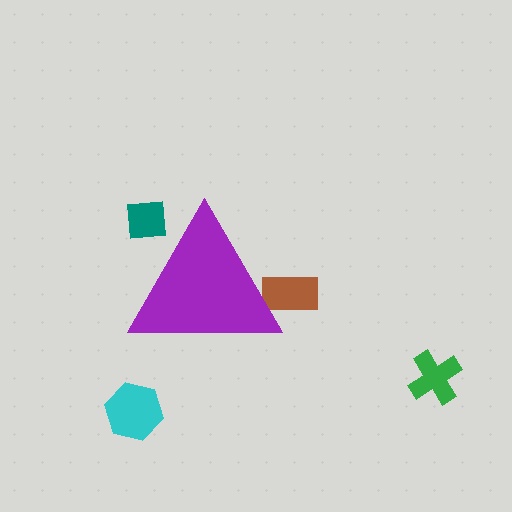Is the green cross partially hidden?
No, the green cross is fully visible.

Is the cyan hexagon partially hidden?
No, the cyan hexagon is fully visible.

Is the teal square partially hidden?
Yes, the teal square is partially hidden behind the purple triangle.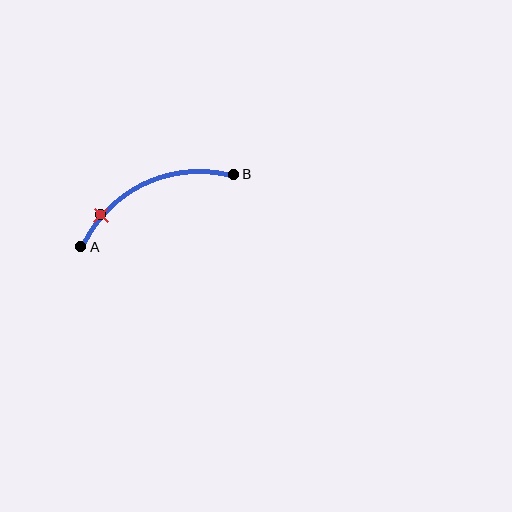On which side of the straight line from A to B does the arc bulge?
The arc bulges above the straight line connecting A and B.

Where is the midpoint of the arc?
The arc midpoint is the point on the curve farthest from the straight line joining A and B. It sits above that line.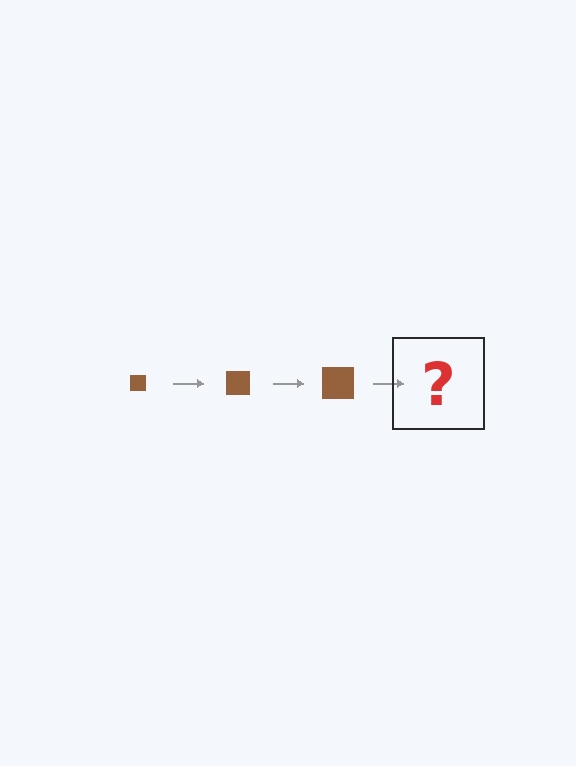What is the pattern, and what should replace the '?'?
The pattern is that the square gets progressively larger each step. The '?' should be a brown square, larger than the previous one.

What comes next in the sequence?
The next element should be a brown square, larger than the previous one.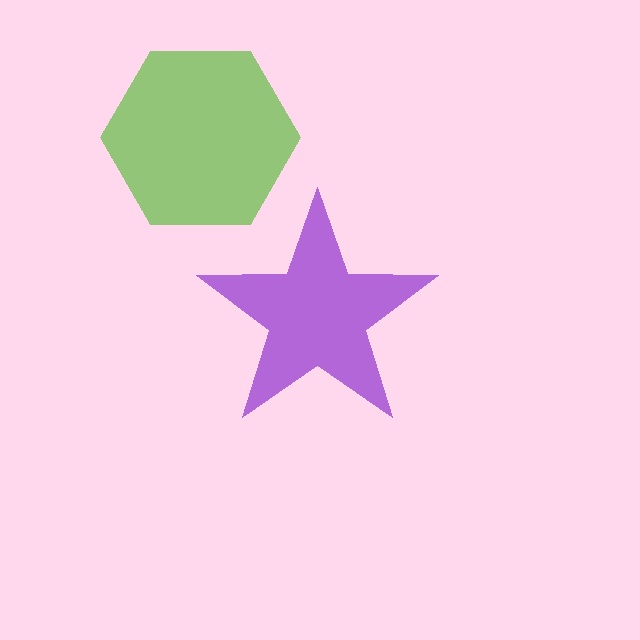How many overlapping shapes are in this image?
There are 2 overlapping shapes in the image.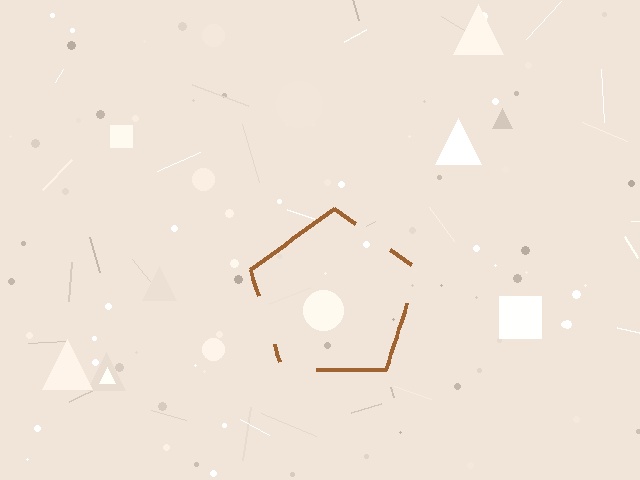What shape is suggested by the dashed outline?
The dashed outline suggests a pentagon.